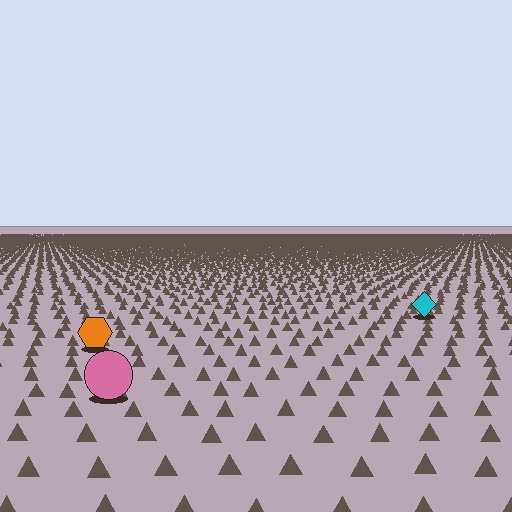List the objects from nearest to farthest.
From nearest to farthest: the pink circle, the orange hexagon, the cyan diamond.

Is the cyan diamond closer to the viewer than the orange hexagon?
No. The orange hexagon is closer — you can tell from the texture gradient: the ground texture is coarser near it.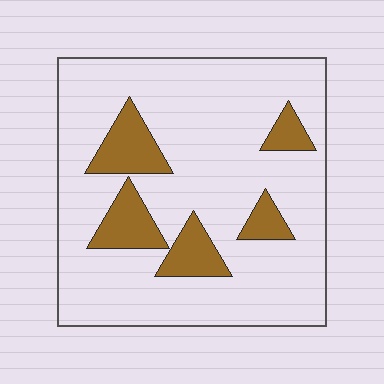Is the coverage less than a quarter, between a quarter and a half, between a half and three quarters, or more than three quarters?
Less than a quarter.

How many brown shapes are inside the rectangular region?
5.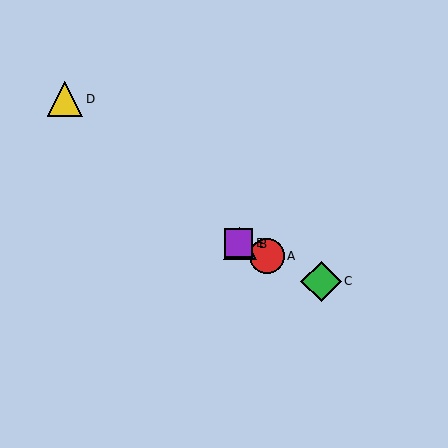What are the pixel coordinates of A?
Object A is at (267, 256).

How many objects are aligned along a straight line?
4 objects (A, B, C, E) are aligned along a straight line.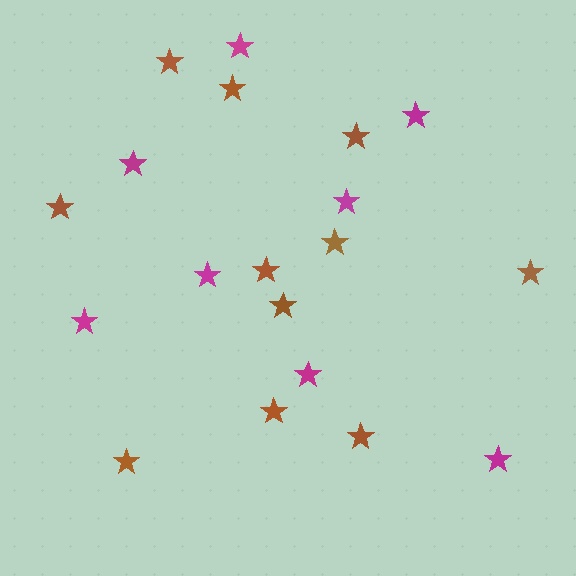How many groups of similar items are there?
There are 2 groups: one group of brown stars (11) and one group of magenta stars (8).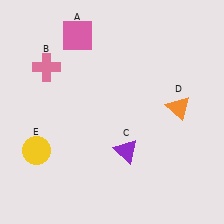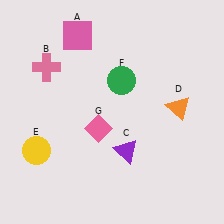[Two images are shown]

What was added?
A green circle (F), a pink diamond (G) were added in Image 2.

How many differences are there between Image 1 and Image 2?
There are 2 differences between the two images.